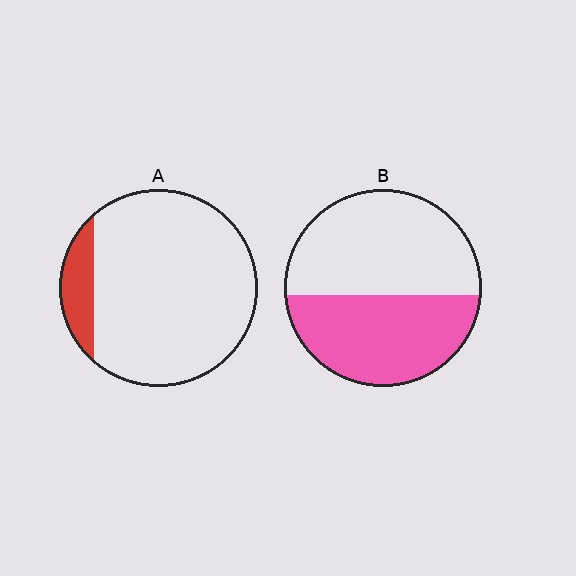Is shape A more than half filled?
No.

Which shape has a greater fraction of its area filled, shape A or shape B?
Shape B.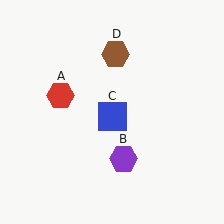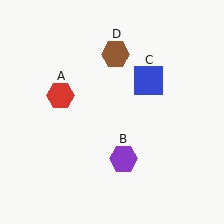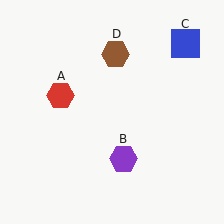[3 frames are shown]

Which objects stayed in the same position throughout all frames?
Red hexagon (object A) and purple hexagon (object B) and brown hexagon (object D) remained stationary.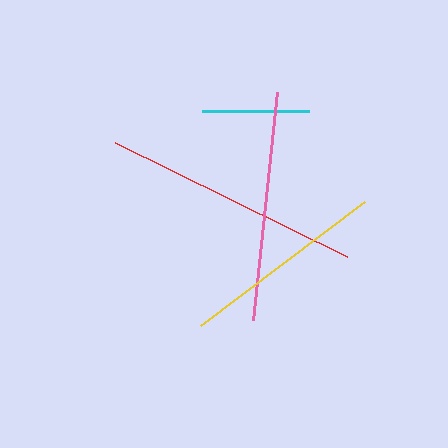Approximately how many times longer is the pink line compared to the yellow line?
The pink line is approximately 1.1 times the length of the yellow line.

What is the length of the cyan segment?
The cyan segment is approximately 107 pixels long.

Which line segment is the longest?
The red line is the longest at approximately 259 pixels.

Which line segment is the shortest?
The cyan line is the shortest at approximately 107 pixels.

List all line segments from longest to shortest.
From longest to shortest: red, pink, yellow, cyan.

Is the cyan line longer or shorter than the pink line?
The pink line is longer than the cyan line.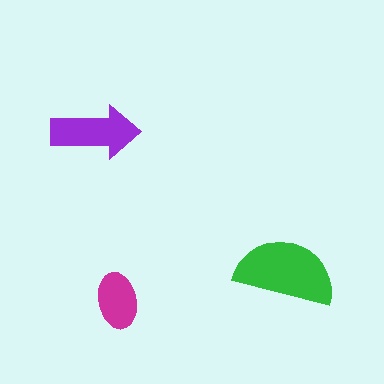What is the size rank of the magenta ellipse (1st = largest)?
3rd.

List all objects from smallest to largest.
The magenta ellipse, the purple arrow, the green semicircle.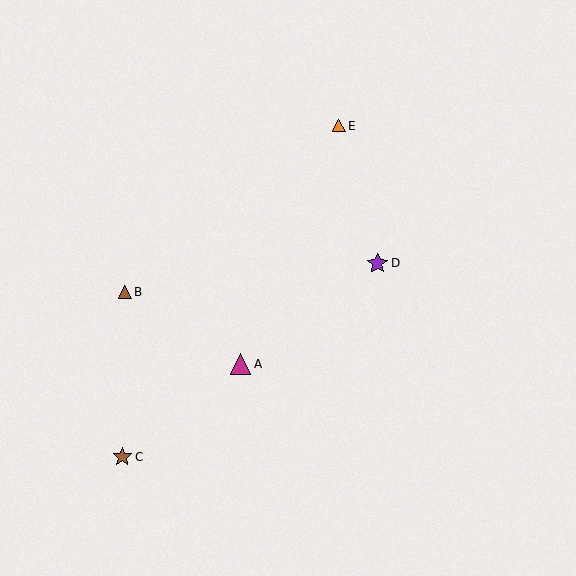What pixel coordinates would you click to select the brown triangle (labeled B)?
Click at (125, 292) to select the brown triangle B.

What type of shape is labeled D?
Shape D is a purple star.